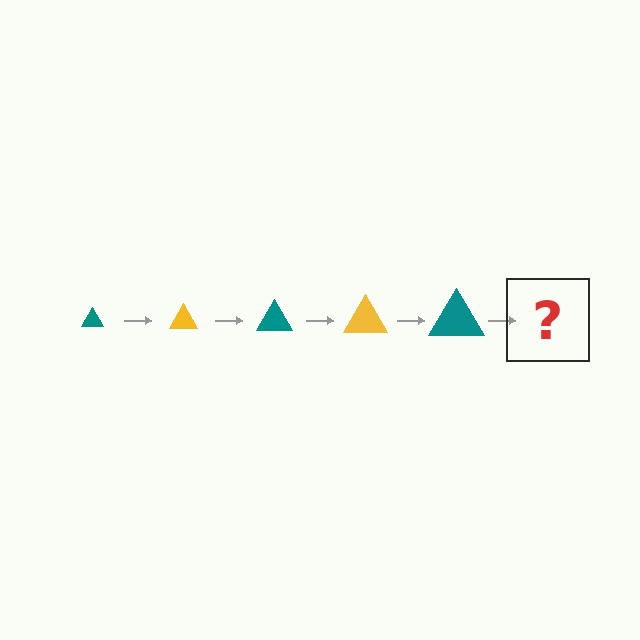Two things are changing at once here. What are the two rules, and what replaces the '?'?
The two rules are that the triangle grows larger each step and the color cycles through teal and yellow. The '?' should be a yellow triangle, larger than the previous one.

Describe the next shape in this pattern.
It should be a yellow triangle, larger than the previous one.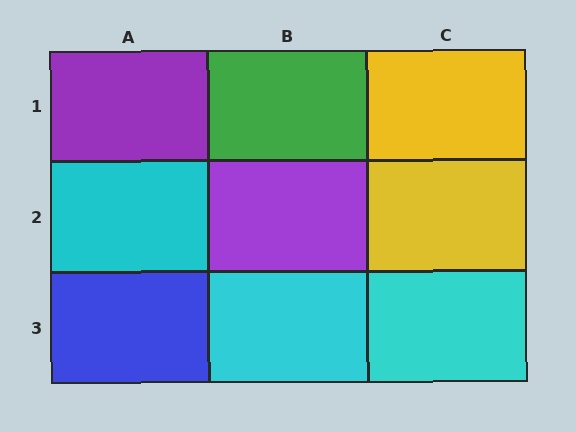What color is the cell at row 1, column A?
Purple.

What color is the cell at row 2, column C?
Yellow.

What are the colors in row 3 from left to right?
Blue, cyan, cyan.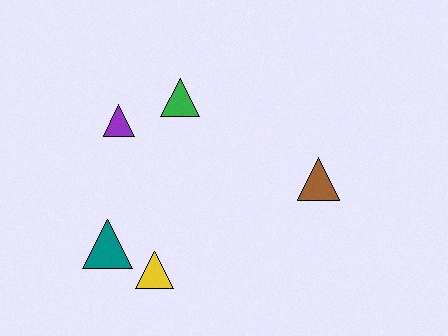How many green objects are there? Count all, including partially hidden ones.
There is 1 green object.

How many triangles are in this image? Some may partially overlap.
There are 5 triangles.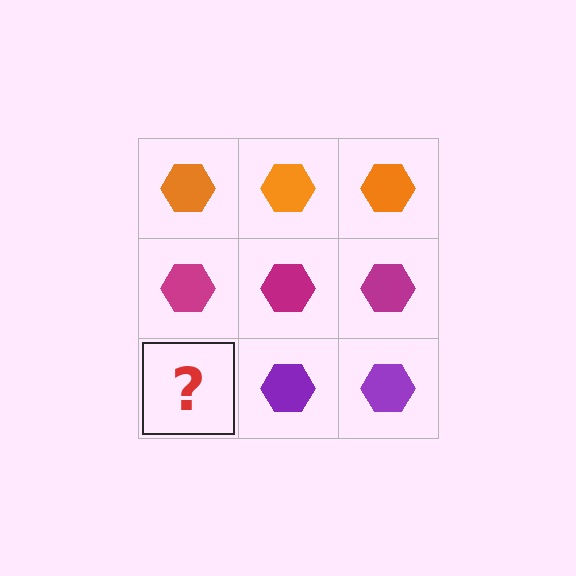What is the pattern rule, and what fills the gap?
The rule is that each row has a consistent color. The gap should be filled with a purple hexagon.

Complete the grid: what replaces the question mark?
The question mark should be replaced with a purple hexagon.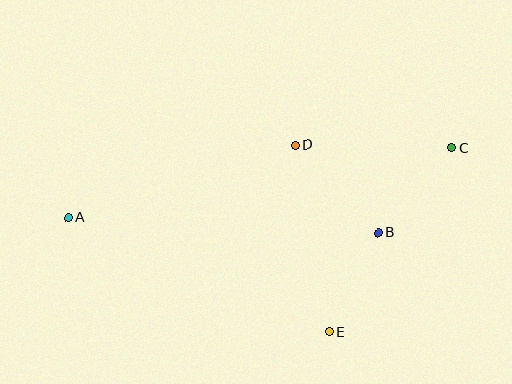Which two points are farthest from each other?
Points A and C are farthest from each other.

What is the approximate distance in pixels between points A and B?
The distance between A and B is approximately 311 pixels.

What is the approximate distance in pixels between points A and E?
The distance between A and E is approximately 285 pixels.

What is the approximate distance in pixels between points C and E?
The distance between C and E is approximately 220 pixels.